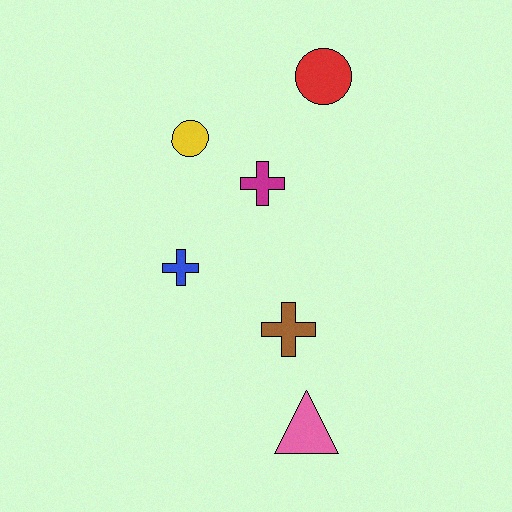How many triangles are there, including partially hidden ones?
There is 1 triangle.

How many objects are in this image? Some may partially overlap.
There are 6 objects.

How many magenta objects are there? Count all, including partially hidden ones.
There is 1 magenta object.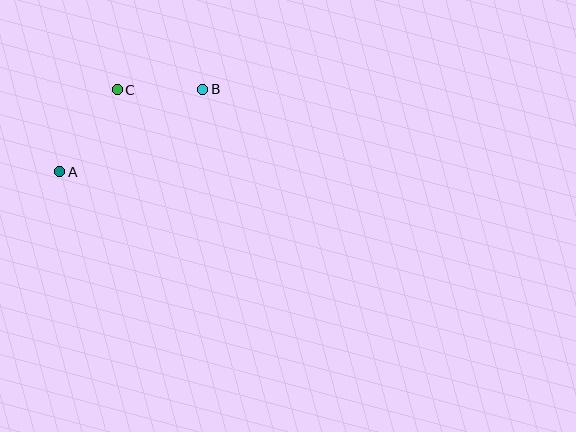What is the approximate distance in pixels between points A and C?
The distance between A and C is approximately 100 pixels.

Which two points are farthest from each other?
Points A and B are farthest from each other.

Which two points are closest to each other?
Points B and C are closest to each other.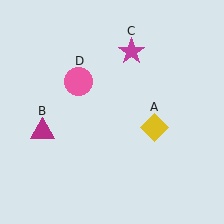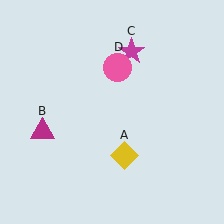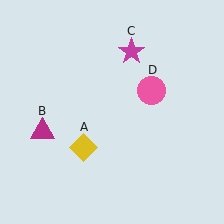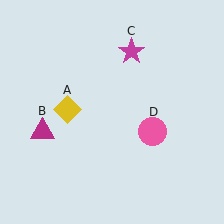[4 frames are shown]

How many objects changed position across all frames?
2 objects changed position: yellow diamond (object A), pink circle (object D).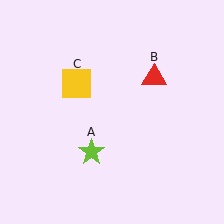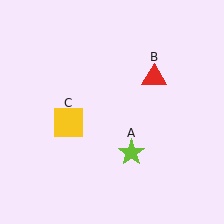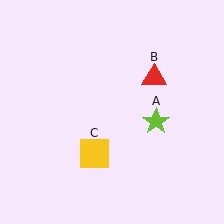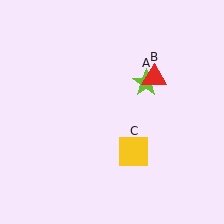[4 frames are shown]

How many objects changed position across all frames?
2 objects changed position: lime star (object A), yellow square (object C).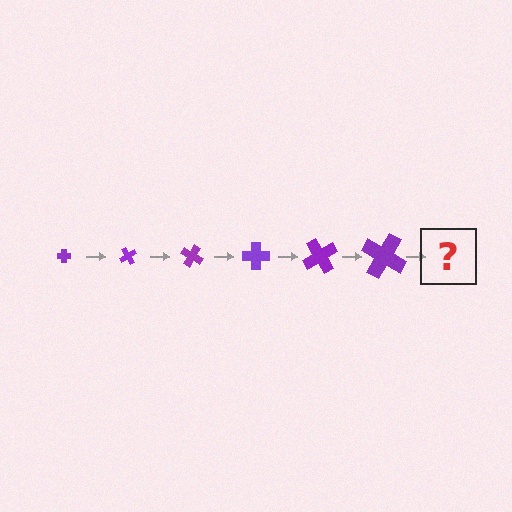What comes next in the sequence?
The next element should be a cross, larger than the previous one and rotated 360 degrees from the start.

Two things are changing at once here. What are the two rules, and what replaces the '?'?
The two rules are that the cross grows larger each step and it rotates 60 degrees each step. The '?' should be a cross, larger than the previous one and rotated 360 degrees from the start.